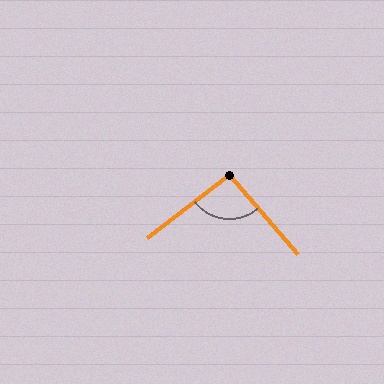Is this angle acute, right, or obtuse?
It is approximately a right angle.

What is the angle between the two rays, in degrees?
Approximately 93 degrees.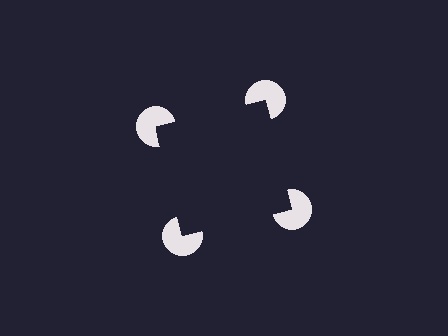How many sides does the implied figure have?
4 sides.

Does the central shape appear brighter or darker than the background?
It typically appears slightly darker than the background, even though no actual brightness change is drawn.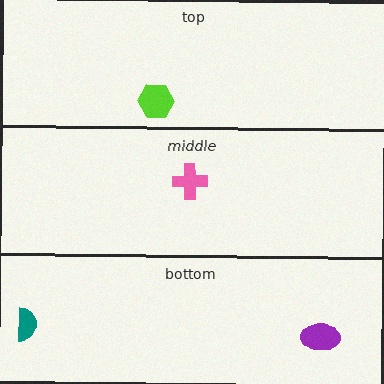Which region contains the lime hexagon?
The top region.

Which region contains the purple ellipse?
The bottom region.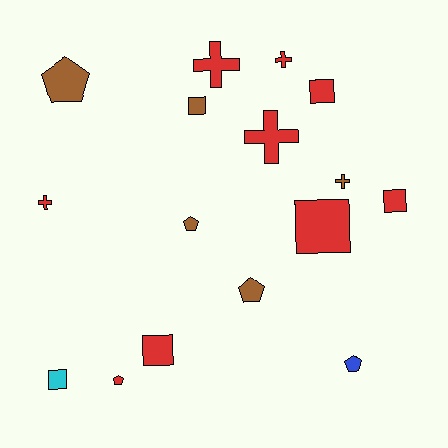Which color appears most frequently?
Red, with 9 objects.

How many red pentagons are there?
There is 1 red pentagon.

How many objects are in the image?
There are 16 objects.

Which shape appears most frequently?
Square, with 6 objects.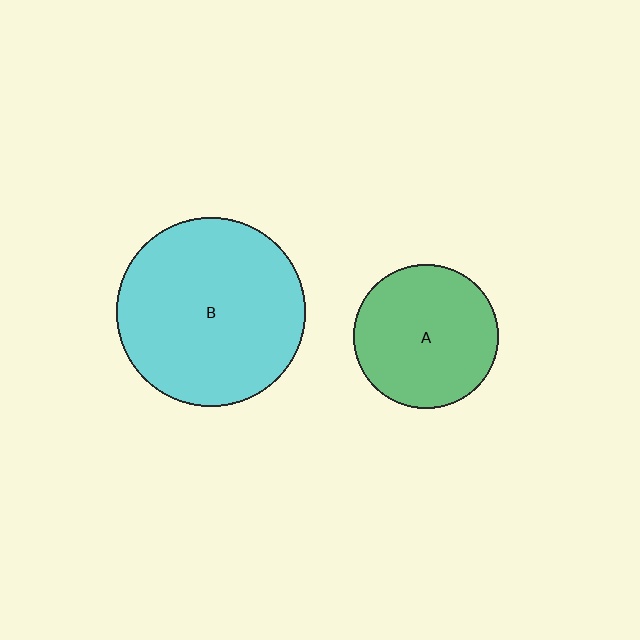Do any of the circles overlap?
No, none of the circles overlap.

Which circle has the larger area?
Circle B (cyan).